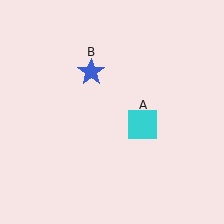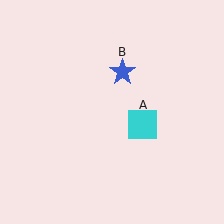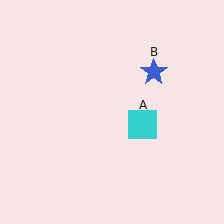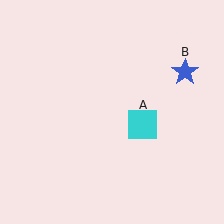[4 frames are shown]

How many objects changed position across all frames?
1 object changed position: blue star (object B).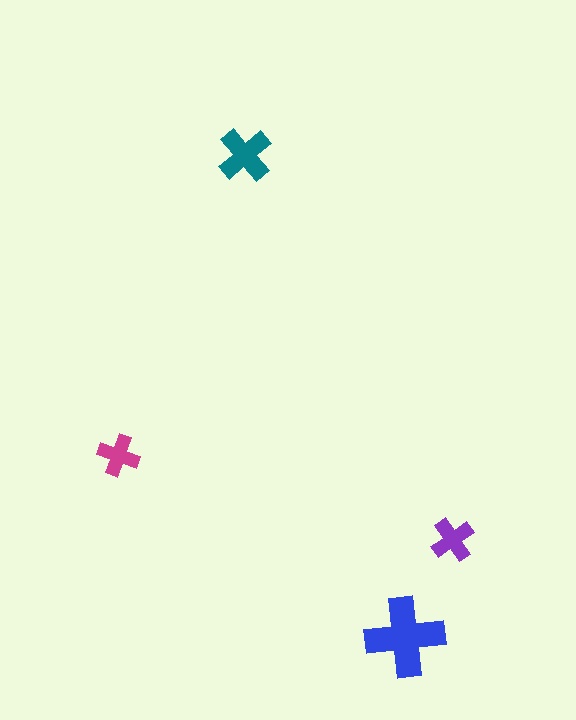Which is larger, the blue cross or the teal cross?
The blue one.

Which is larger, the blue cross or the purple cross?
The blue one.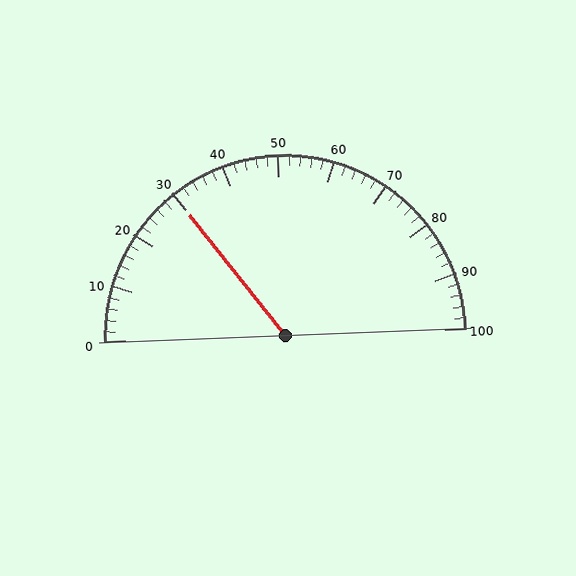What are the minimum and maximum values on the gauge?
The gauge ranges from 0 to 100.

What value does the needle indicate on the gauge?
The needle indicates approximately 30.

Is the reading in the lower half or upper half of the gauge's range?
The reading is in the lower half of the range (0 to 100).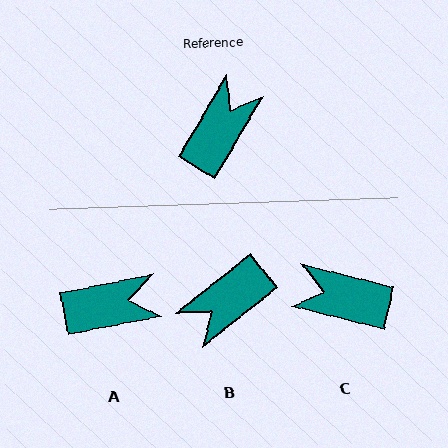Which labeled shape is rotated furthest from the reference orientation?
B, about 159 degrees away.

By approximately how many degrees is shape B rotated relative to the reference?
Approximately 159 degrees counter-clockwise.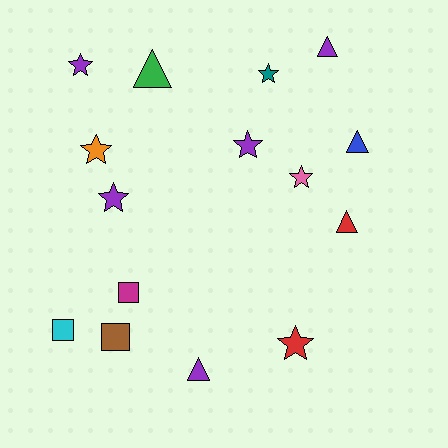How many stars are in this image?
There are 7 stars.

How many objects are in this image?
There are 15 objects.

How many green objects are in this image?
There is 1 green object.